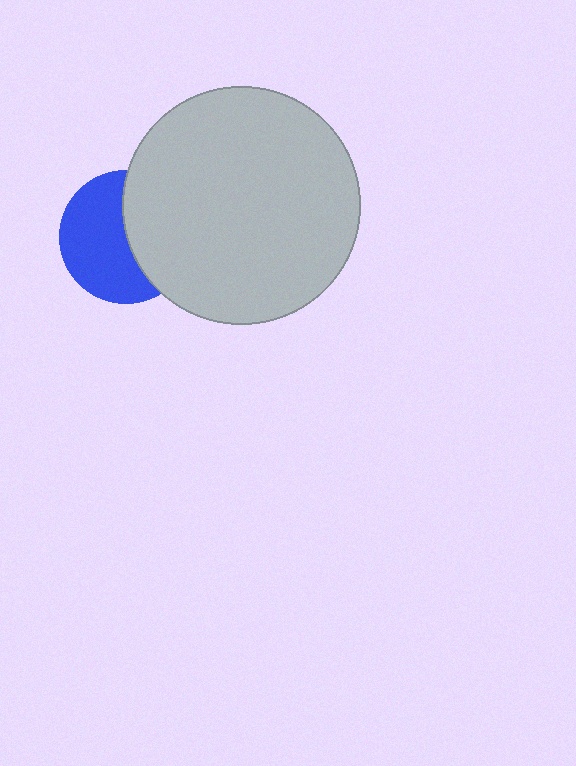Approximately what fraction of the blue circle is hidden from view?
Roughly 44% of the blue circle is hidden behind the light gray circle.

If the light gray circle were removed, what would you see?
You would see the complete blue circle.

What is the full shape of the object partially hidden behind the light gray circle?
The partially hidden object is a blue circle.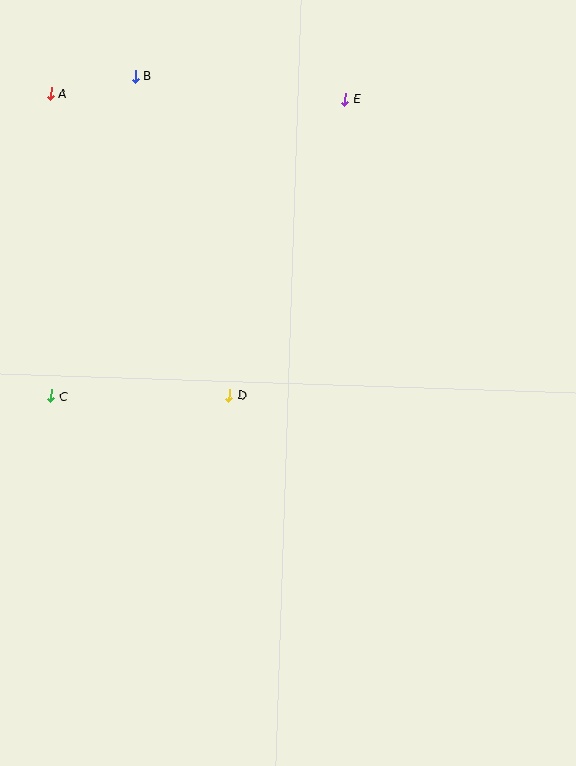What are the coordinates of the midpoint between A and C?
The midpoint between A and C is at (51, 245).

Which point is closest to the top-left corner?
Point A is closest to the top-left corner.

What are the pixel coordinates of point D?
Point D is at (230, 395).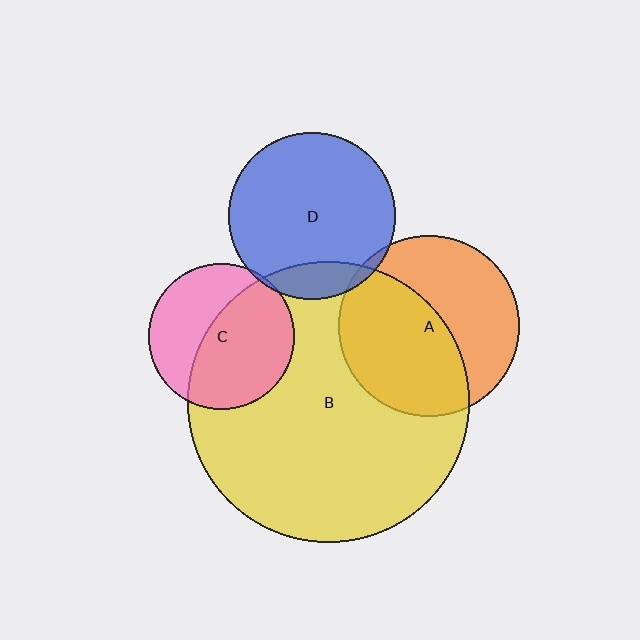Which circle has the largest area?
Circle B (yellow).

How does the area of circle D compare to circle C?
Approximately 1.3 times.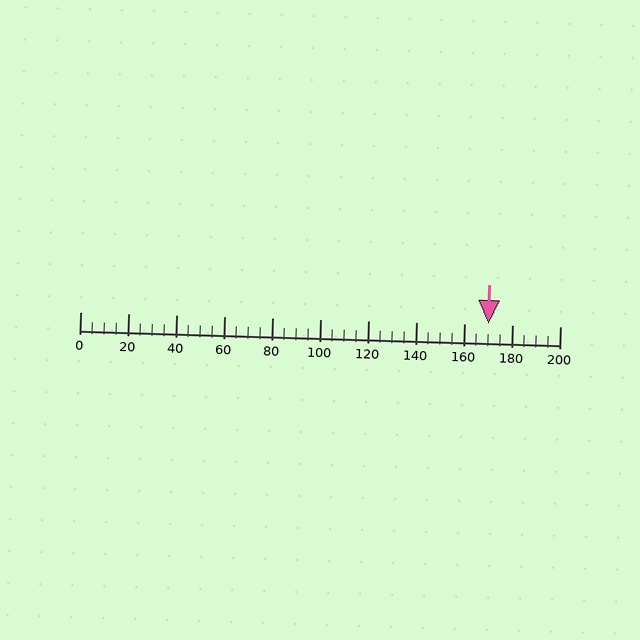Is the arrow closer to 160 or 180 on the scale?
The arrow is closer to 180.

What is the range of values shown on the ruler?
The ruler shows values from 0 to 200.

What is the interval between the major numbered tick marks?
The major tick marks are spaced 20 units apart.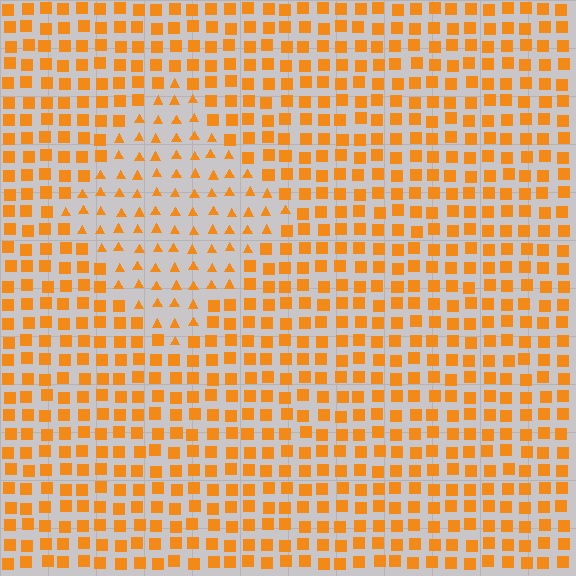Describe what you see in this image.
The image is filled with small orange elements arranged in a uniform grid. A diamond-shaped region contains triangles, while the surrounding area contains squares. The boundary is defined purely by the change in element shape.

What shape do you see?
I see a diamond.